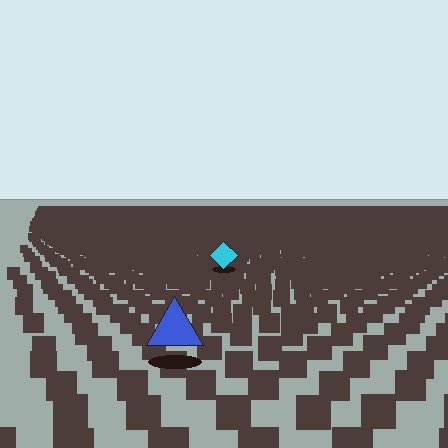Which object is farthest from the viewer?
The cyan diamond is farthest from the viewer. It appears smaller and the ground texture around it is denser.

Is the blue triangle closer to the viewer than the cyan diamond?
Yes. The blue triangle is closer — you can tell from the texture gradient: the ground texture is coarser near it.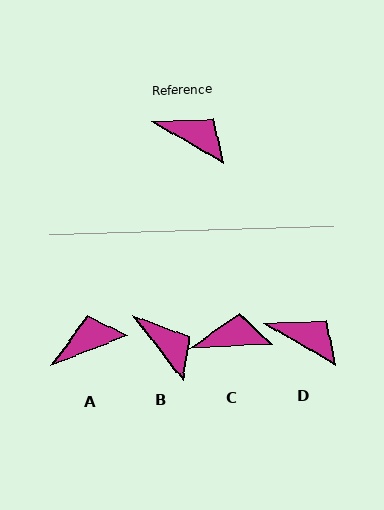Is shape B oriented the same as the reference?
No, it is off by about 22 degrees.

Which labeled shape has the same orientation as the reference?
D.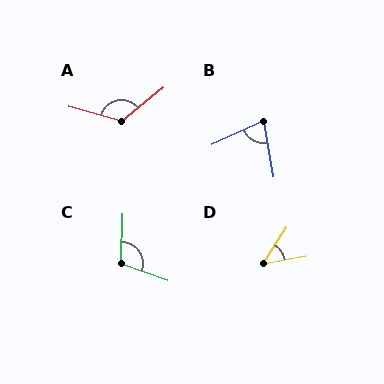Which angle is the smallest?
D, at approximately 48 degrees.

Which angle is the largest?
A, at approximately 126 degrees.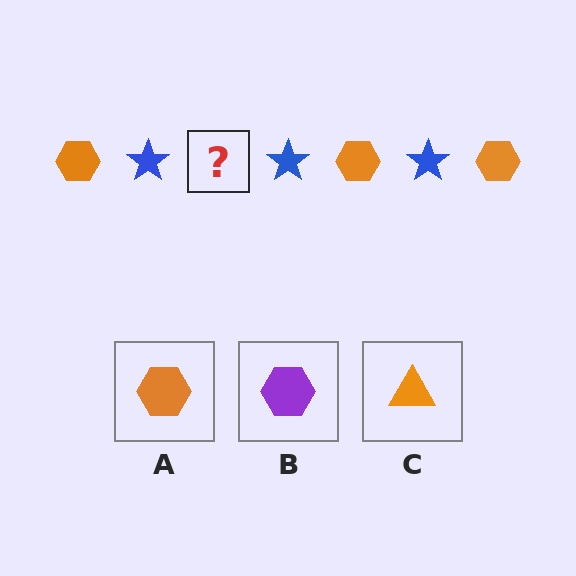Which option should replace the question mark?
Option A.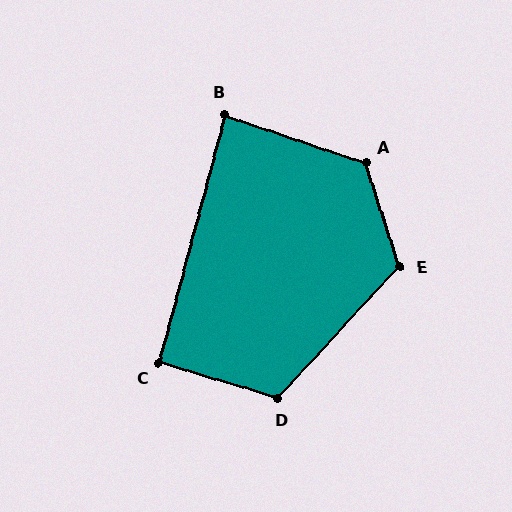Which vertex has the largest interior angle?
A, at approximately 127 degrees.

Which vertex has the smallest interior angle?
B, at approximately 86 degrees.